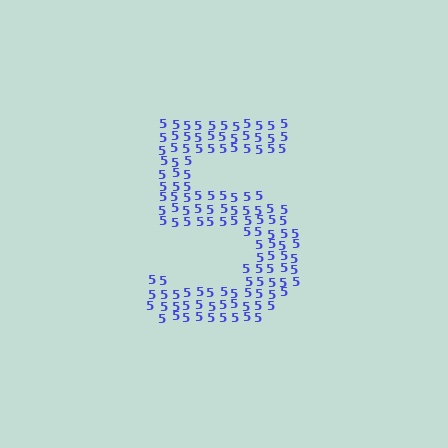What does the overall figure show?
The overall figure shows the digit 5.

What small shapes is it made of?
It is made of small digit 5's.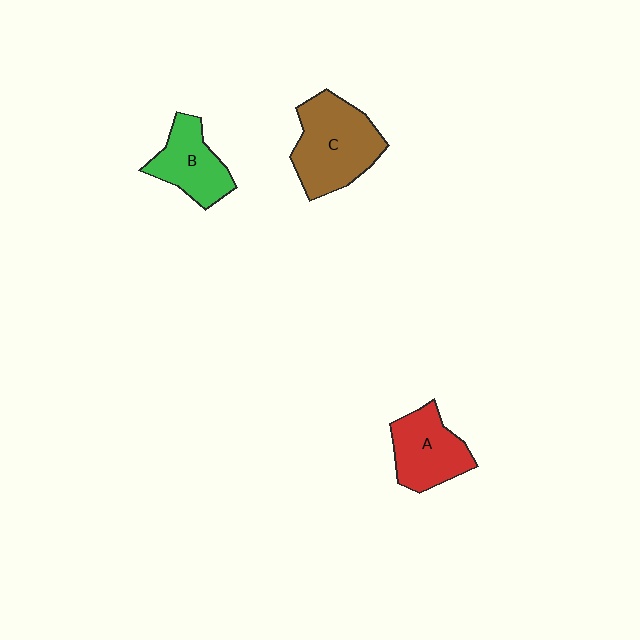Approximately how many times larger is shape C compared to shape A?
Approximately 1.4 times.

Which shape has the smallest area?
Shape B (green).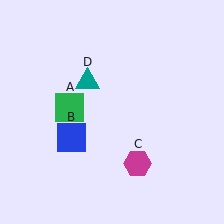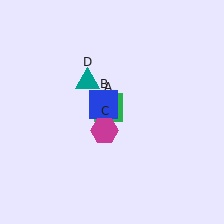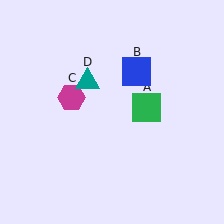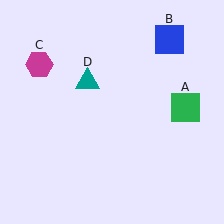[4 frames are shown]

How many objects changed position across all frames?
3 objects changed position: green square (object A), blue square (object B), magenta hexagon (object C).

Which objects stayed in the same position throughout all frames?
Teal triangle (object D) remained stationary.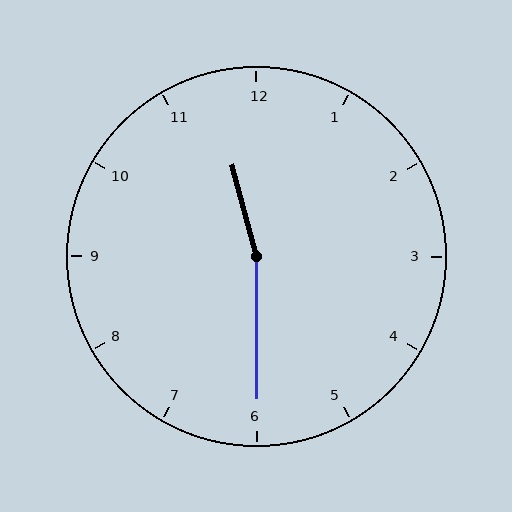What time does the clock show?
11:30.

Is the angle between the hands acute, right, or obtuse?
It is obtuse.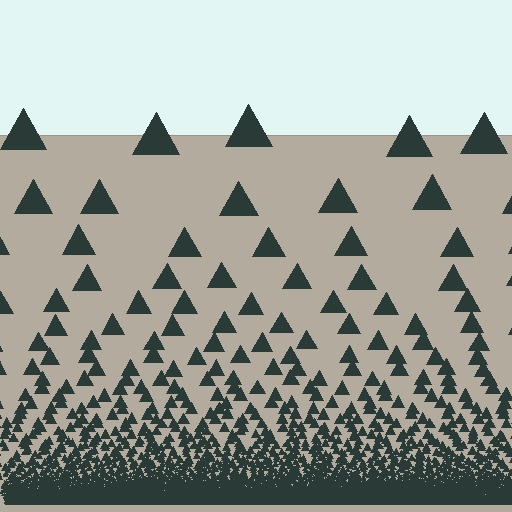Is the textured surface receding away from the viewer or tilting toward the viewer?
The surface appears to tilt toward the viewer. Texture elements get larger and sparser toward the top.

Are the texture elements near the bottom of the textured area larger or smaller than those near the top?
Smaller. The gradient is inverted — elements near the bottom are smaller and denser.